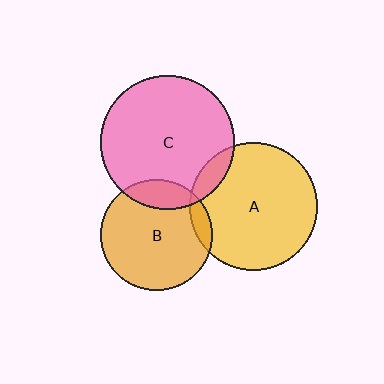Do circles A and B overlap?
Yes.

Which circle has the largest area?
Circle C (pink).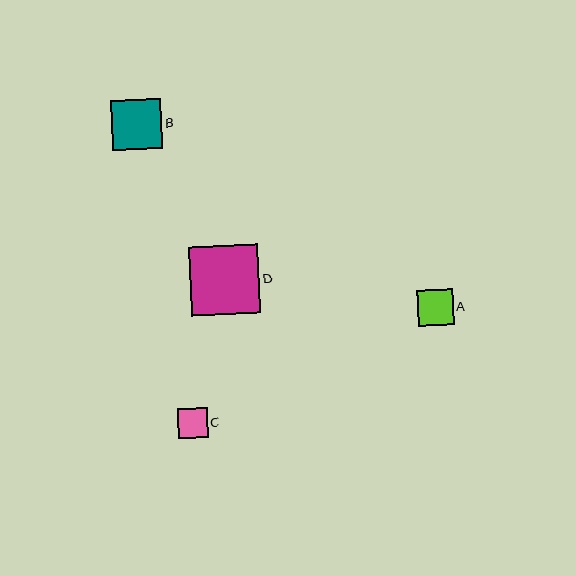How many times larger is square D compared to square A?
Square D is approximately 1.9 times the size of square A.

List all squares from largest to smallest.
From largest to smallest: D, B, A, C.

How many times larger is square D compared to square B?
Square D is approximately 1.4 times the size of square B.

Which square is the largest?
Square D is the largest with a size of approximately 69 pixels.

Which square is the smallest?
Square C is the smallest with a size of approximately 30 pixels.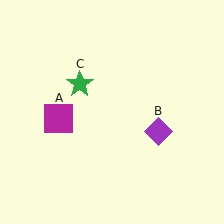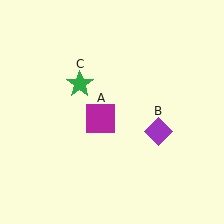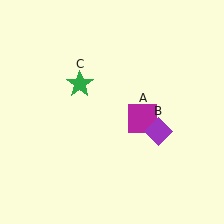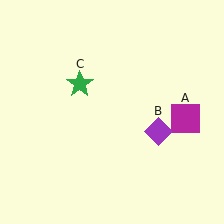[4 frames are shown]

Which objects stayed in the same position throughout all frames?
Purple diamond (object B) and green star (object C) remained stationary.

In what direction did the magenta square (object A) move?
The magenta square (object A) moved right.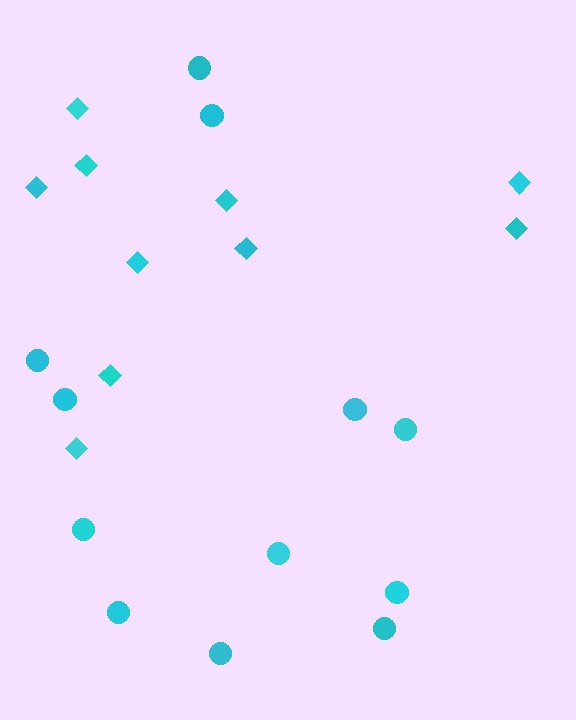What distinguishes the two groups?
There are 2 groups: one group of circles (12) and one group of diamonds (10).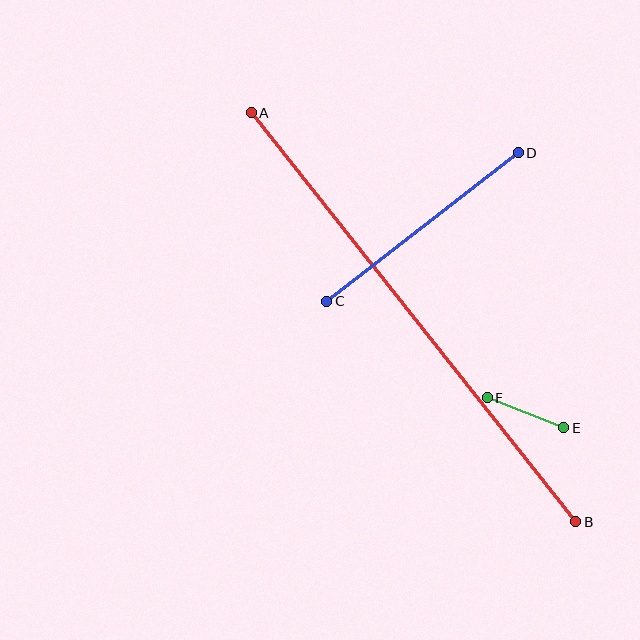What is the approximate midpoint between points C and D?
The midpoint is at approximately (422, 227) pixels.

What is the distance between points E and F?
The distance is approximately 82 pixels.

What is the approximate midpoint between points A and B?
The midpoint is at approximately (414, 317) pixels.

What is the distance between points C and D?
The distance is approximately 242 pixels.